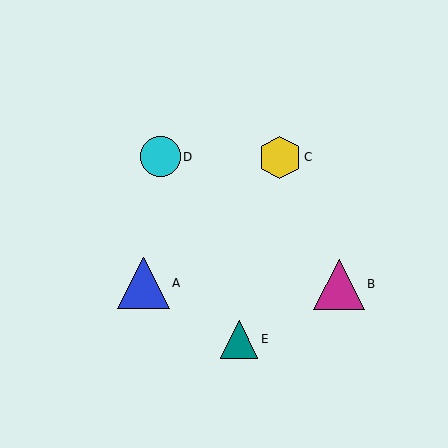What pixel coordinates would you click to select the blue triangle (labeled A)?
Click at (144, 283) to select the blue triangle A.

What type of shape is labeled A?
Shape A is a blue triangle.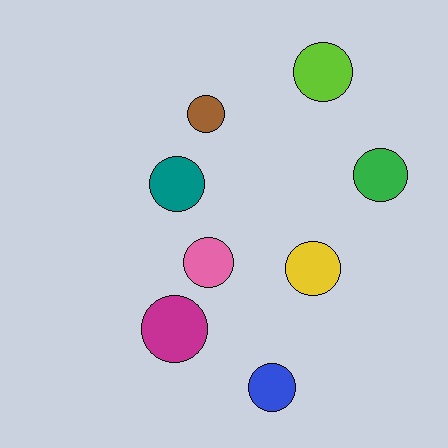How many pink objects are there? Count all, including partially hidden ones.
There is 1 pink object.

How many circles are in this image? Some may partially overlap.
There are 8 circles.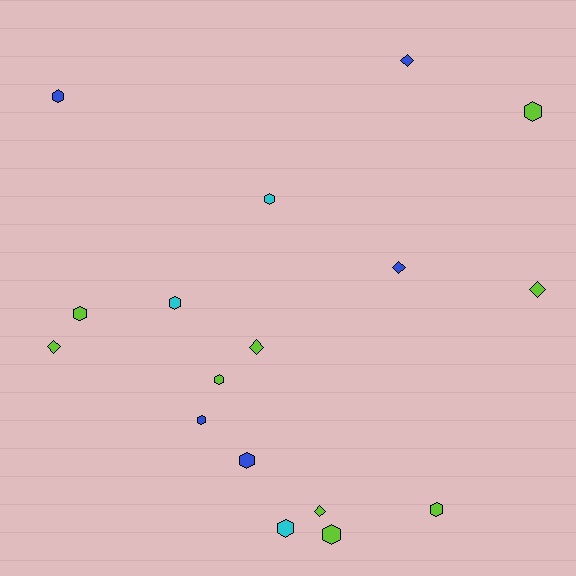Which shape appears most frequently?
Hexagon, with 11 objects.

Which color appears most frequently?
Lime, with 9 objects.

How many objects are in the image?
There are 17 objects.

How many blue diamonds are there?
There are 2 blue diamonds.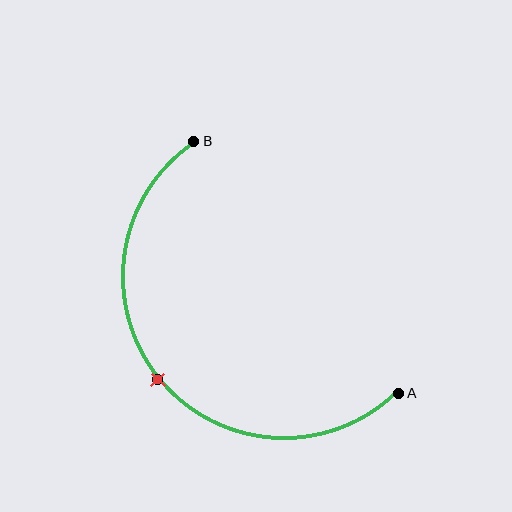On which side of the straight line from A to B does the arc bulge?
The arc bulges below and to the left of the straight line connecting A and B.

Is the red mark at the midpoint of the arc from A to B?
Yes. The red mark lies on the arc at equal arc-length from both A and B — it is the arc midpoint.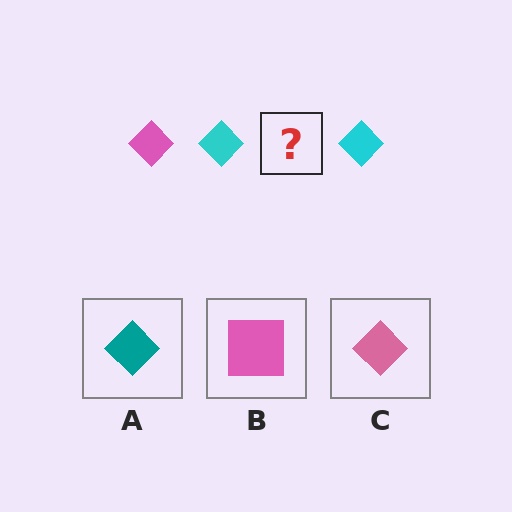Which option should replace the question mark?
Option C.